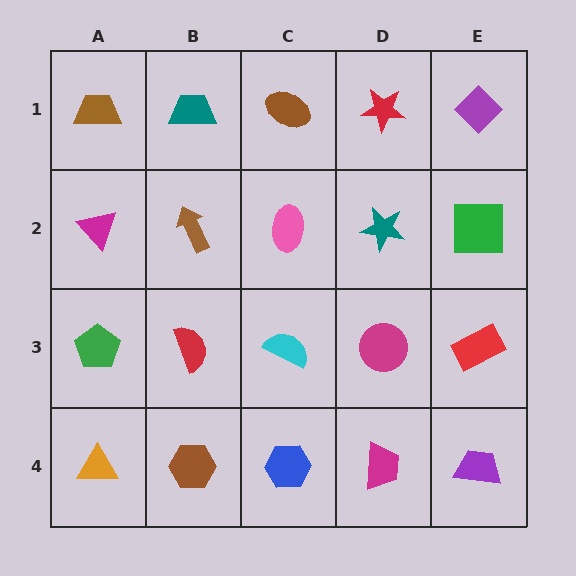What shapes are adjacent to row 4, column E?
A red rectangle (row 3, column E), a magenta trapezoid (row 4, column D).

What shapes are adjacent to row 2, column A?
A brown trapezoid (row 1, column A), a green pentagon (row 3, column A), a brown arrow (row 2, column B).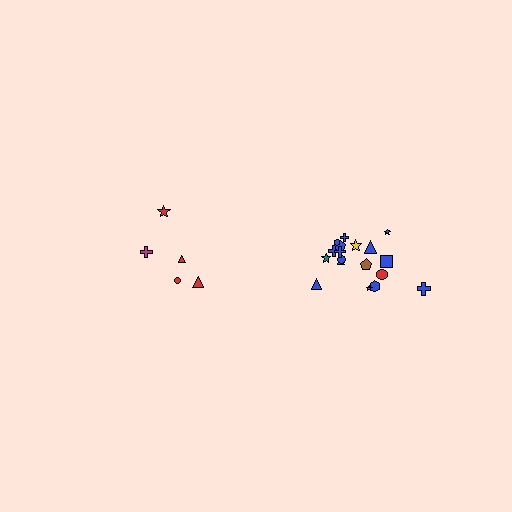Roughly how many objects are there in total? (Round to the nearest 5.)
Roughly 25 objects in total.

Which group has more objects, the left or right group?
The right group.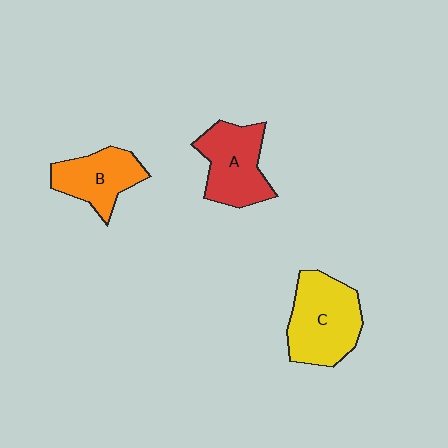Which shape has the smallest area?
Shape B (orange).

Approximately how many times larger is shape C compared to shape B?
Approximately 1.4 times.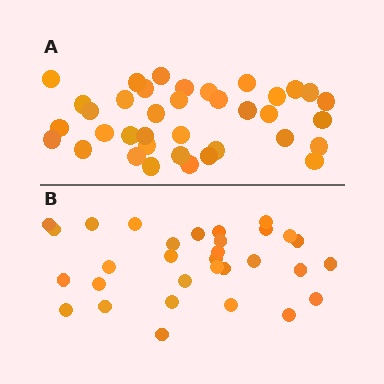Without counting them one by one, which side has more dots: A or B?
Region A (the top region) has more dots.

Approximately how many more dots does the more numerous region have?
Region A has about 6 more dots than region B.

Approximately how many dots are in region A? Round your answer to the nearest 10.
About 40 dots. (The exact count is 37, which rounds to 40.)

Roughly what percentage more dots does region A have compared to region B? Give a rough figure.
About 20% more.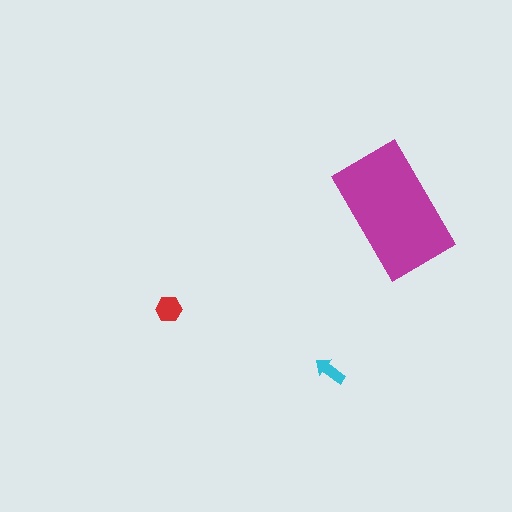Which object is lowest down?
The cyan arrow is bottommost.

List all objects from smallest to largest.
The cyan arrow, the red hexagon, the magenta rectangle.